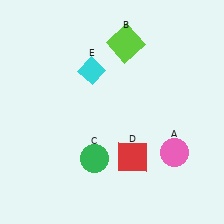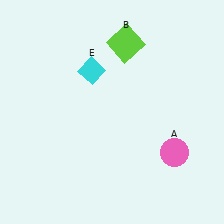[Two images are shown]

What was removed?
The red square (D), the green circle (C) were removed in Image 2.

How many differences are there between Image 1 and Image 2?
There are 2 differences between the two images.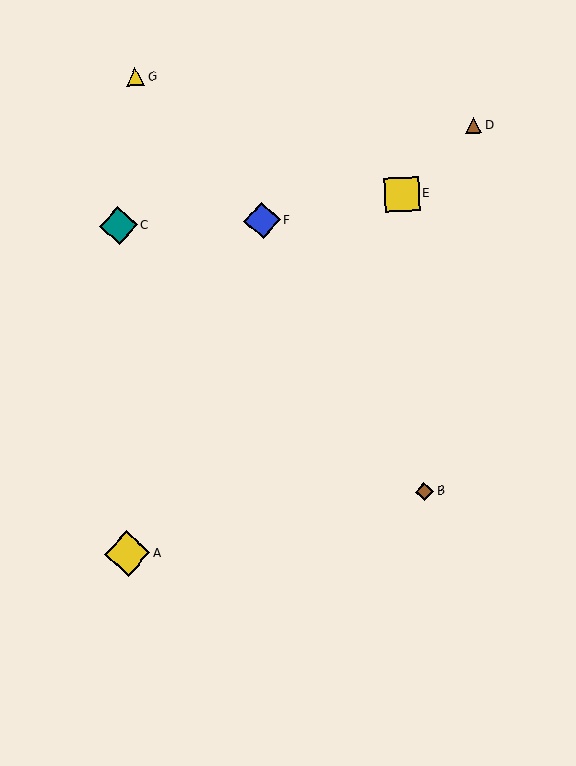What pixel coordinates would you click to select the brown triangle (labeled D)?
Click at (474, 125) to select the brown triangle D.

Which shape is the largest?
The yellow diamond (labeled A) is the largest.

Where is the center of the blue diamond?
The center of the blue diamond is at (262, 221).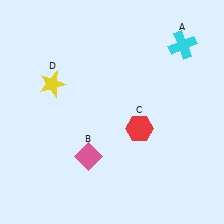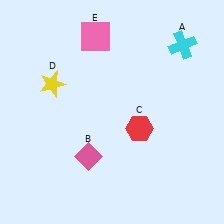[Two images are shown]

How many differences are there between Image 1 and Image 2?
There is 1 difference between the two images.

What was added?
A pink square (E) was added in Image 2.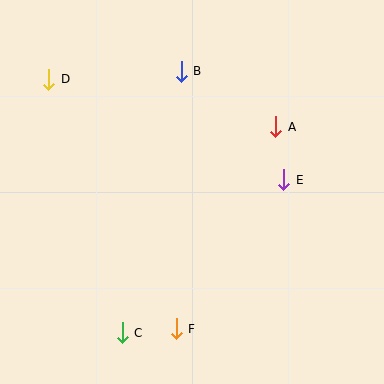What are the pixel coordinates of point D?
Point D is at (49, 79).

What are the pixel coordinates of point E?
Point E is at (284, 180).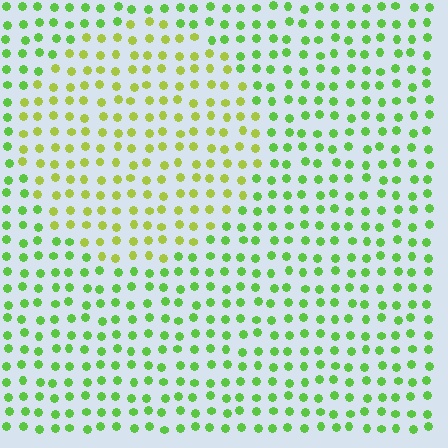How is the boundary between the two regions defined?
The boundary is defined purely by a slight shift in hue (about 33 degrees). Spacing, size, and orientation are identical on both sides.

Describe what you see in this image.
The image is filled with small lime elements in a uniform arrangement. A circle-shaped region is visible where the elements are tinted to a slightly different hue, forming a subtle color boundary.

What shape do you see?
I see a circle.